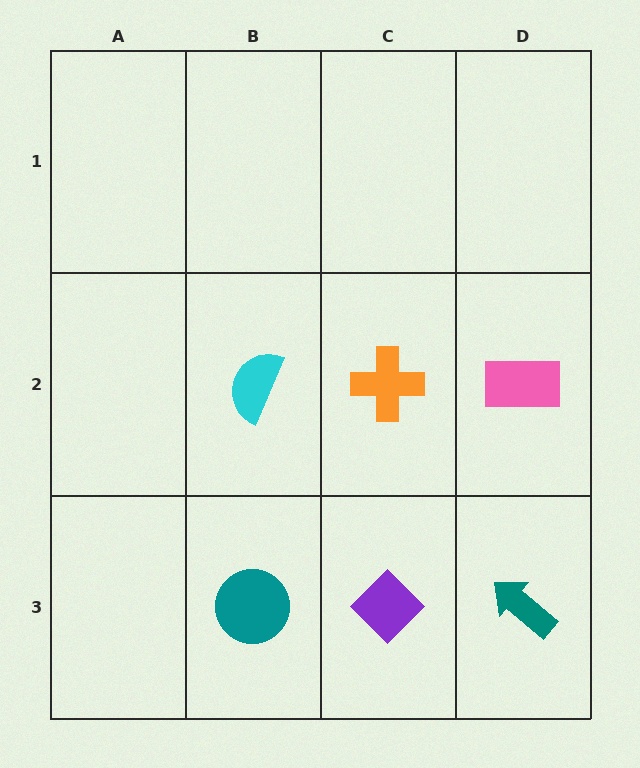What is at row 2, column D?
A pink rectangle.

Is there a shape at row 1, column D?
No, that cell is empty.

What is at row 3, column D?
A teal arrow.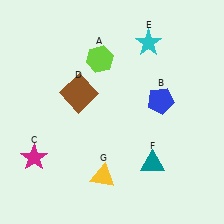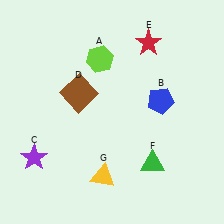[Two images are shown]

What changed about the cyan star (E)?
In Image 1, E is cyan. In Image 2, it changed to red.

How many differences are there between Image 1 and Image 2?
There are 3 differences between the two images.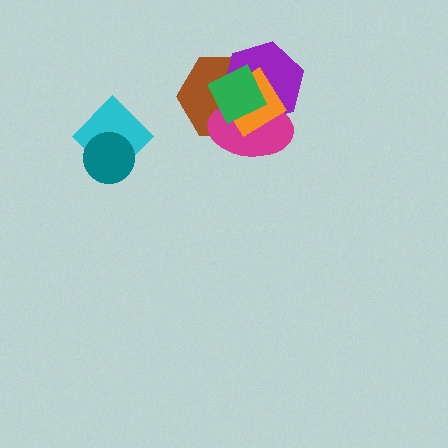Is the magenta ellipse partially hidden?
Yes, it is partially covered by another shape.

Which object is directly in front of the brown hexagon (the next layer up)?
The purple hexagon is directly in front of the brown hexagon.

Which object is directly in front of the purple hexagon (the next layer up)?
The magenta ellipse is directly in front of the purple hexagon.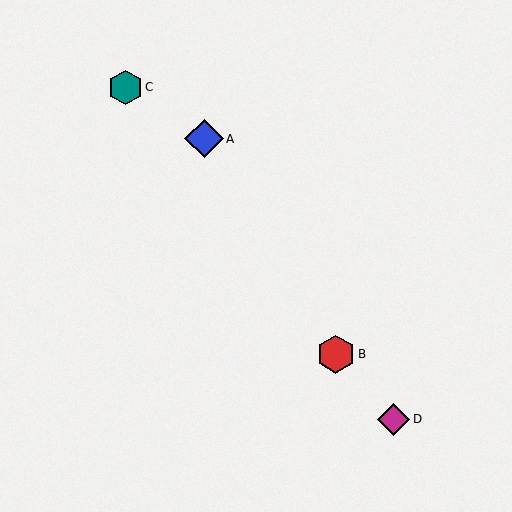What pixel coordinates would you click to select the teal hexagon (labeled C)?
Click at (125, 87) to select the teal hexagon C.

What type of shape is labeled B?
Shape B is a red hexagon.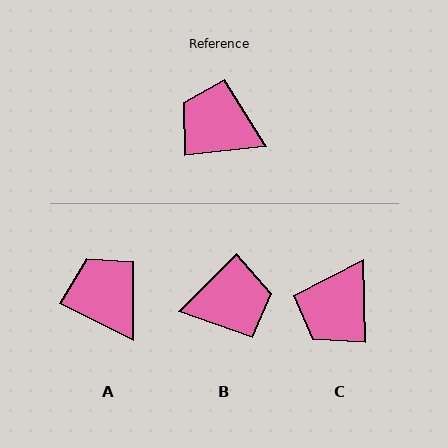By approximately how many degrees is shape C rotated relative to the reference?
Approximately 85 degrees counter-clockwise.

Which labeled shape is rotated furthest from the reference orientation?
B, about 141 degrees away.